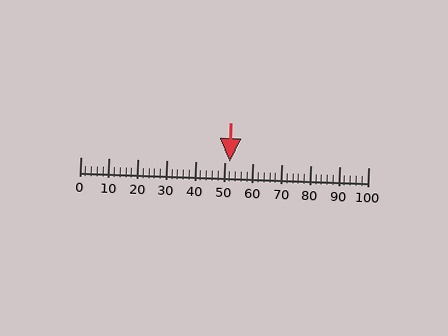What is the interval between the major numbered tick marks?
The major tick marks are spaced 10 units apart.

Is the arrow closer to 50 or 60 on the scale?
The arrow is closer to 50.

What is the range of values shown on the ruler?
The ruler shows values from 0 to 100.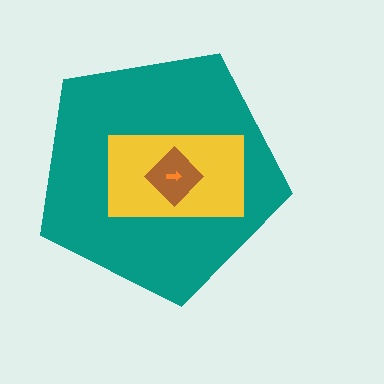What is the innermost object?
The orange arrow.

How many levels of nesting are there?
4.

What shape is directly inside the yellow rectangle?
The brown diamond.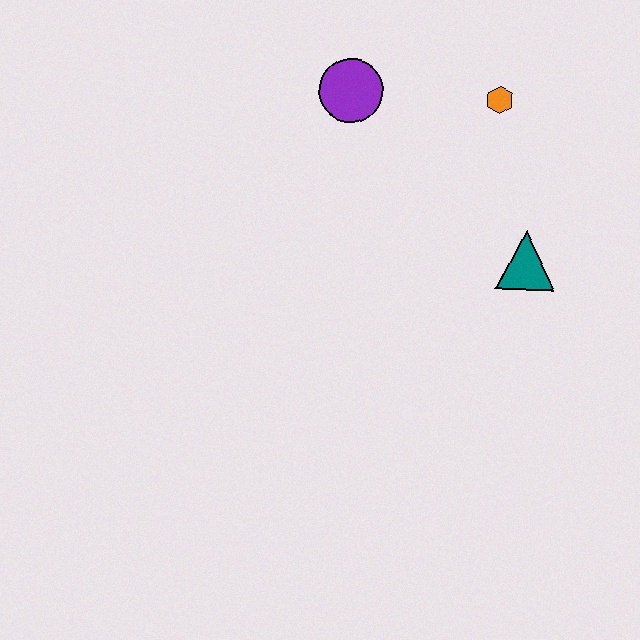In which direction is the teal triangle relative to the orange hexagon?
The teal triangle is below the orange hexagon.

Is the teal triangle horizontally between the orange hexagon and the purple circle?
No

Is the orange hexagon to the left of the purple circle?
No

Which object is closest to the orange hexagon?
The purple circle is closest to the orange hexagon.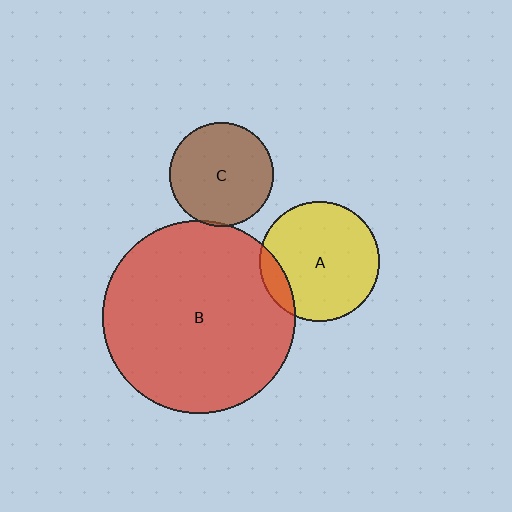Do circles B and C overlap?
Yes.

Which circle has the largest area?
Circle B (red).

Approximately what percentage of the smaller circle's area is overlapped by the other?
Approximately 5%.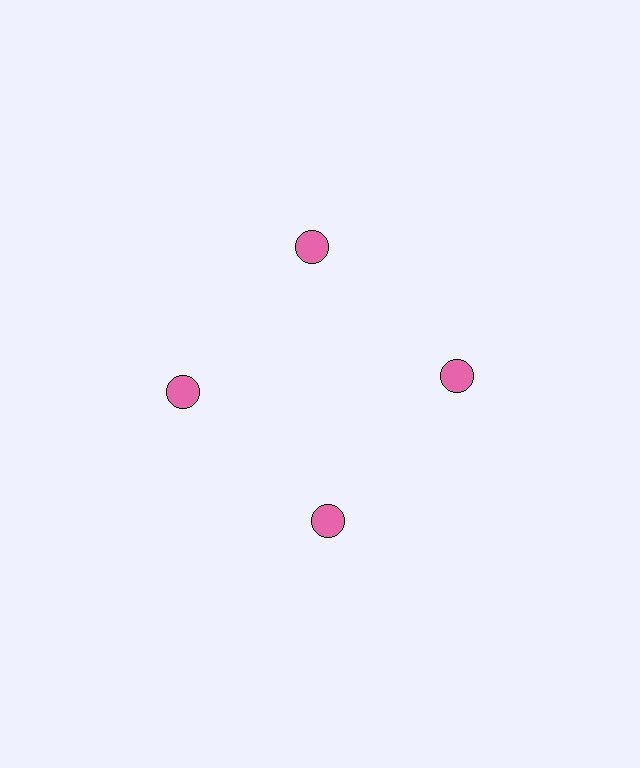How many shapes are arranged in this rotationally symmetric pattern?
There are 4 shapes, arranged in 4 groups of 1.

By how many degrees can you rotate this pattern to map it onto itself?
The pattern maps onto itself every 90 degrees of rotation.